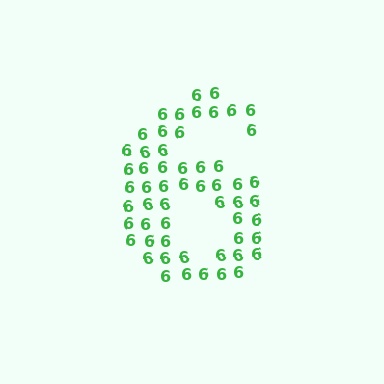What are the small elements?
The small elements are digit 6's.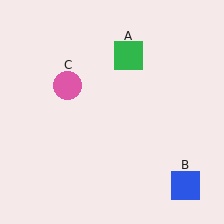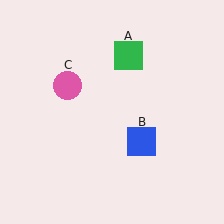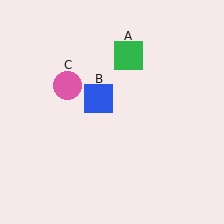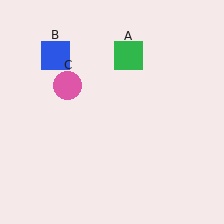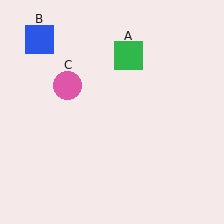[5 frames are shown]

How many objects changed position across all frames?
1 object changed position: blue square (object B).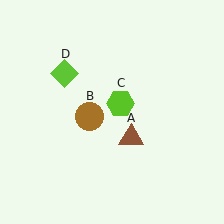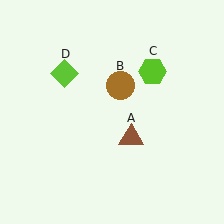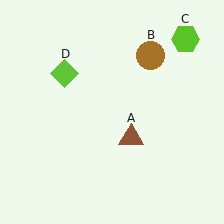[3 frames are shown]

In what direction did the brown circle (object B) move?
The brown circle (object B) moved up and to the right.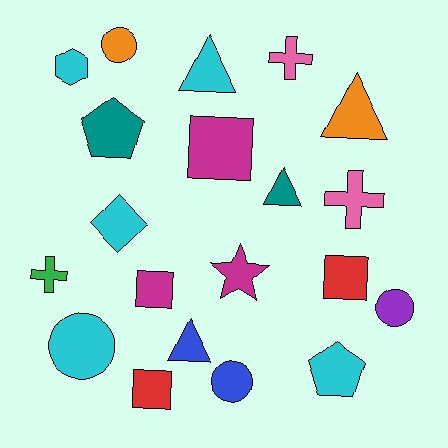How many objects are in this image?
There are 20 objects.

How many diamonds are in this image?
There is 1 diamond.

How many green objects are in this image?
There is 1 green object.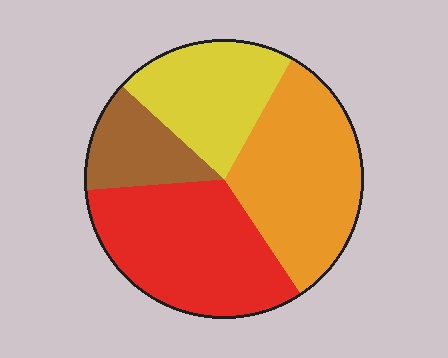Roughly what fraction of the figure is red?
Red covers about 35% of the figure.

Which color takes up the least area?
Brown, at roughly 15%.